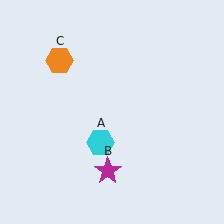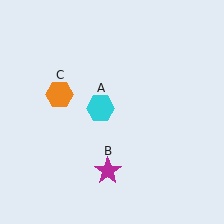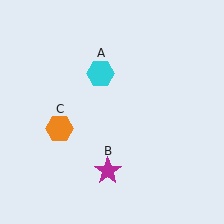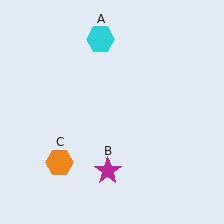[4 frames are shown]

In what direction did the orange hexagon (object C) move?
The orange hexagon (object C) moved down.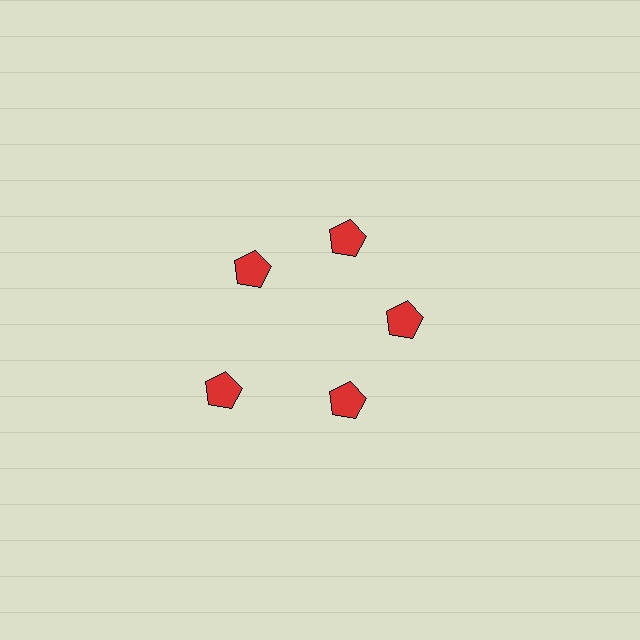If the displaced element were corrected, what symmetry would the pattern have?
It would have 5-fold rotational symmetry — the pattern would map onto itself every 72 degrees.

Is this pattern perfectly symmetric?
No. The 5 red pentagons are arranged in a ring, but one element near the 8 o'clock position is pushed outward from the center, breaking the 5-fold rotational symmetry.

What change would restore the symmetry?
The symmetry would be restored by moving it inward, back onto the ring so that all 5 pentagons sit at equal angles and equal distance from the center.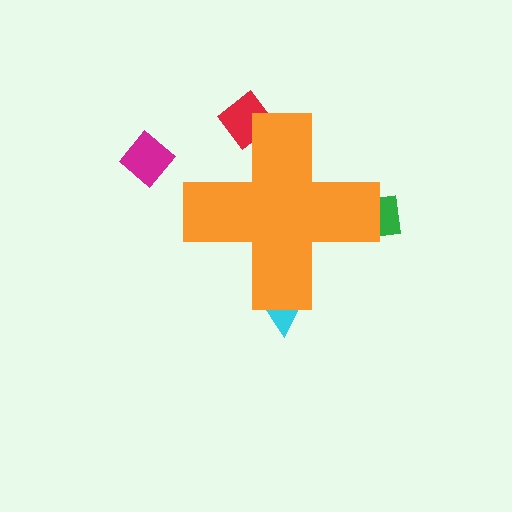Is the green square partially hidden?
Yes, the green square is partially hidden behind the orange cross.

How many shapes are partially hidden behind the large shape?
3 shapes are partially hidden.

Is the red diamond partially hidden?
Yes, the red diamond is partially hidden behind the orange cross.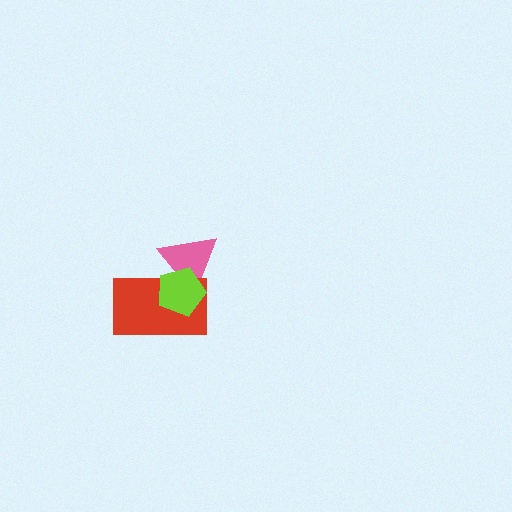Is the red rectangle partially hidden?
Yes, it is partially covered by another shape.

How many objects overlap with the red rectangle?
2 objects overlap with the red rectangle.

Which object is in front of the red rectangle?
The lime pentagon is in front of the red rectangle.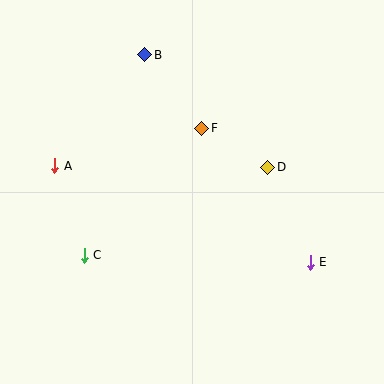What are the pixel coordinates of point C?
Point C is at (84, 255).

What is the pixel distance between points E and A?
The distance between E and A is 273 pixels.